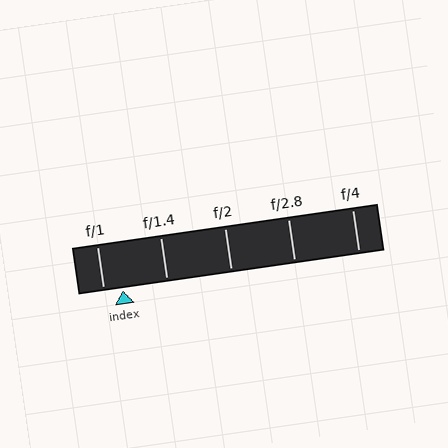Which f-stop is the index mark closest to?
The index mark is closest to f/1.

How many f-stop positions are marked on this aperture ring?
There are 5 f-stop positions marked.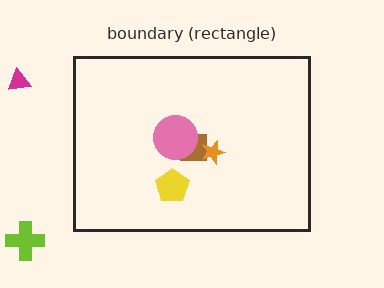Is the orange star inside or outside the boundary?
Inside.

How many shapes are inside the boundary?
4 inside, 2 outside.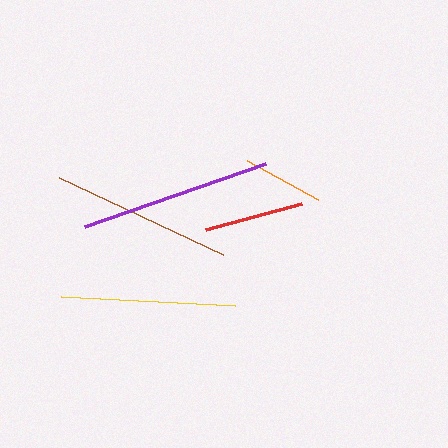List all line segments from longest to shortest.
From longest to shortest: purple, brown, yellow, red, orange.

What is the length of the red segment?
The red segment is approximately 99 pixels long.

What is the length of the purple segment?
The purple segment is approximately 192 pixels long.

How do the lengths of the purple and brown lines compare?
The purple and brown lines are approximately the same length.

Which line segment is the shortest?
The orange line is the shortest at approximately 80 pixels.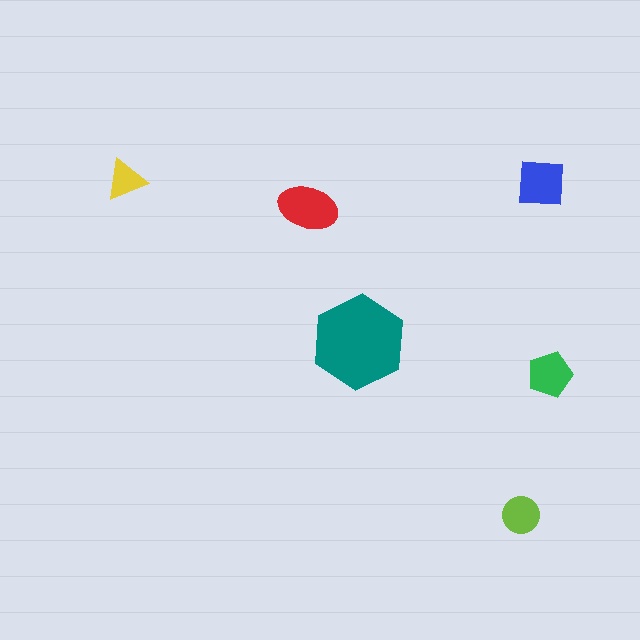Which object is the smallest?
The yellow triangle.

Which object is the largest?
The teal hexagon.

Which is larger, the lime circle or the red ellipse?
The red ellipse.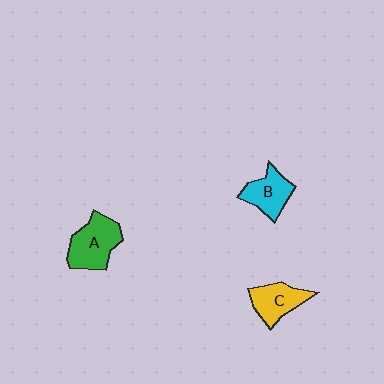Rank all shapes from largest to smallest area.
From largest to smallest: A (green), C (yellow), B (cyan).